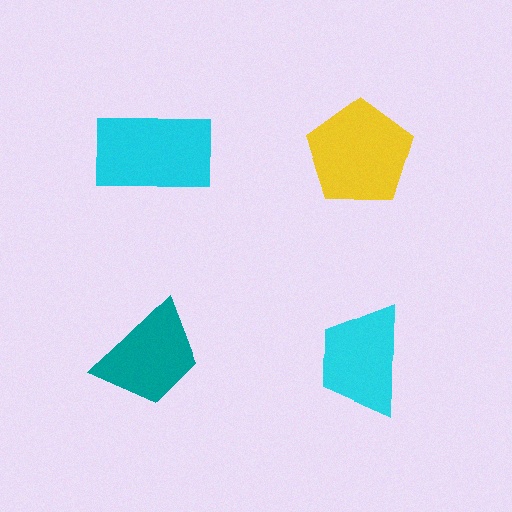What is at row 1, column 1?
A cyan rectangle.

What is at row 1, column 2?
A yellow pentagon.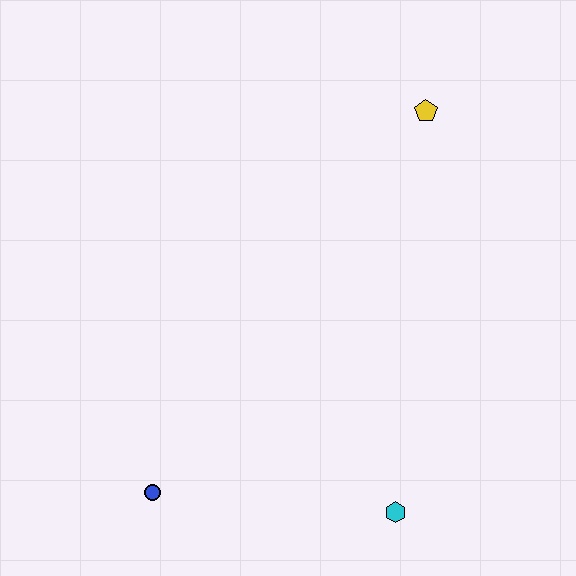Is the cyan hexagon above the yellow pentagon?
No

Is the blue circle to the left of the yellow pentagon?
Yes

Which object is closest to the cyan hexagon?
The blue circle is closest to the cyan hexagon.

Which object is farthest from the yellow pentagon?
The blue circle is farthest from the yellow pentagon.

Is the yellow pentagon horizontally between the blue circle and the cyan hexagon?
No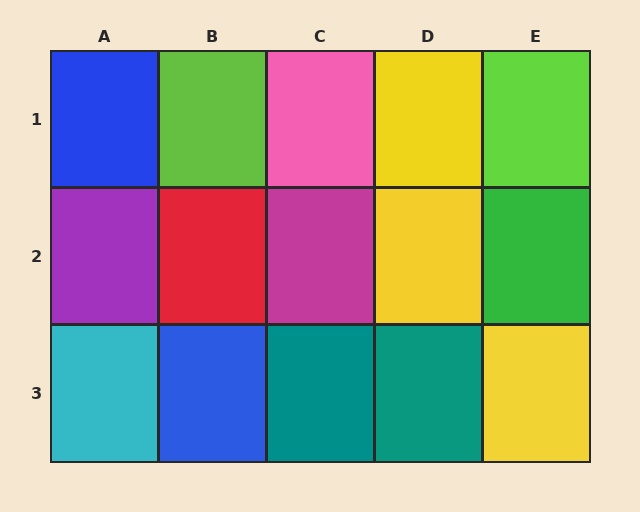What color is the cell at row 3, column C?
Teal.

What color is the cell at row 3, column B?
Blue.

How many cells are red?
1 cell is red.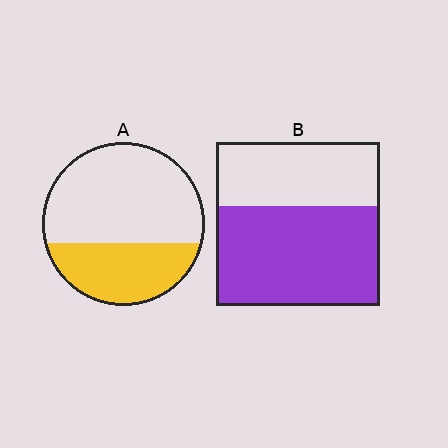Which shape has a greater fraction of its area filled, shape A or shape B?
Shape B.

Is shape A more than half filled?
No.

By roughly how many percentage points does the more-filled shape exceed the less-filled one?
By roughly 25 percentage points (B over A).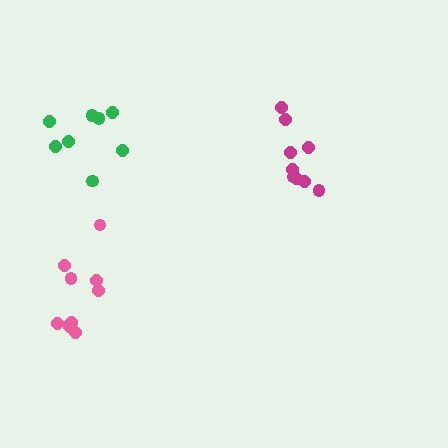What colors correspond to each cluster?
The clusters are colored: pink, green, magenta.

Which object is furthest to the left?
The green cluster is leftmost.